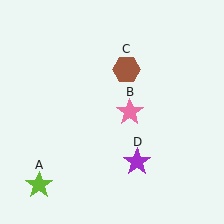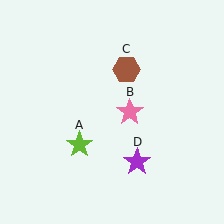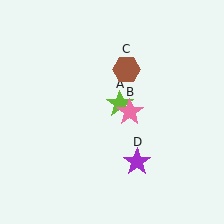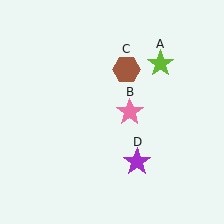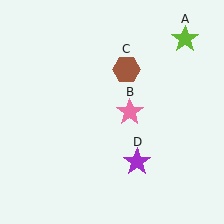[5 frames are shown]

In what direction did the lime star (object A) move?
The lime star (object A) moved up and to the right.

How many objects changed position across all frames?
1 object changed position: lime star (object A).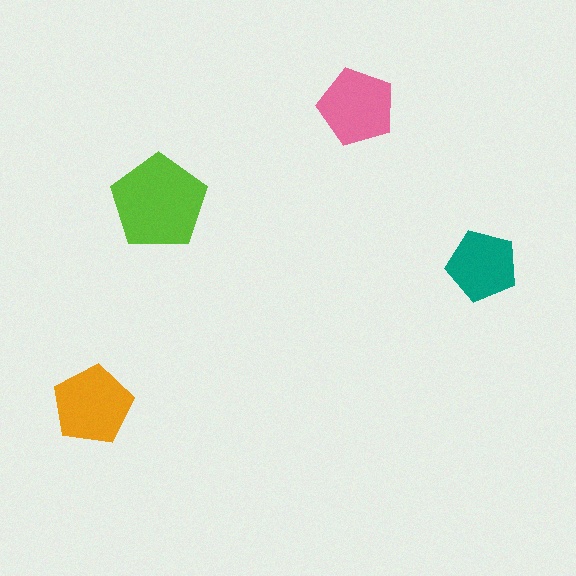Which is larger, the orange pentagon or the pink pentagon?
The orange one.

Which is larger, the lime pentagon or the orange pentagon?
The lime one.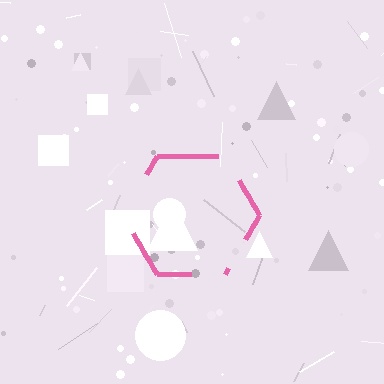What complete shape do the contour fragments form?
The contour fragments form a hexagon.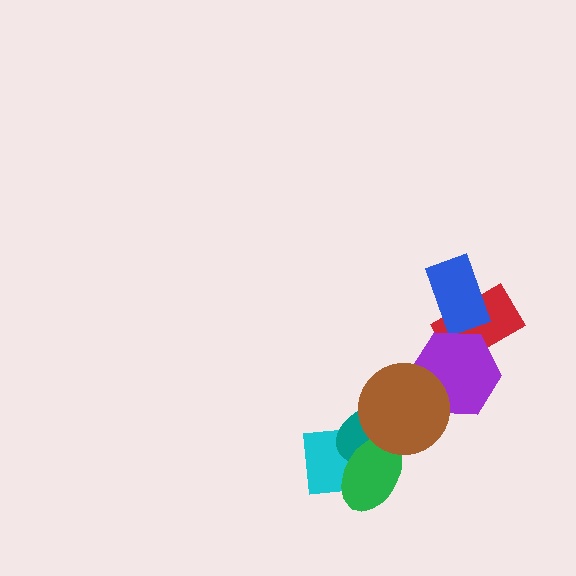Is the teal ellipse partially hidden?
Yes, it is partially covered by another shape.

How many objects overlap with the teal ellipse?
3 objects overlap with the teal ellipse.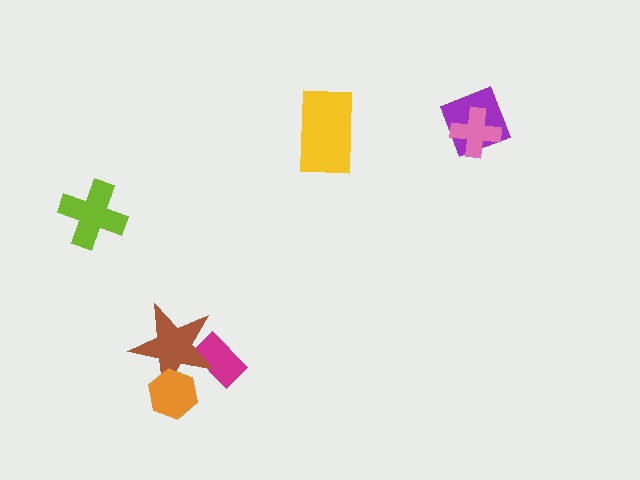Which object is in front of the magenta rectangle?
The brown star is in front of the magenta rectangle.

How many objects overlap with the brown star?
2 objects overlap with the brown star.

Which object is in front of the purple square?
The pink cross is in front of the purple square.